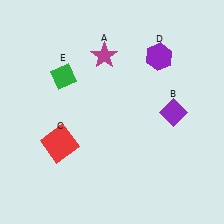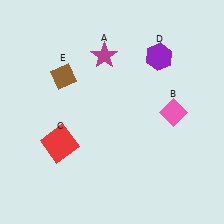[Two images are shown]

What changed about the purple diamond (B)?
In Image 1, B is purple. In Image 2, it changed to pink.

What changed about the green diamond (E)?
In Image 1, E is green. In Image 2, it changed to brown.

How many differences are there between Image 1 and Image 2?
There are 2 differences between the two images.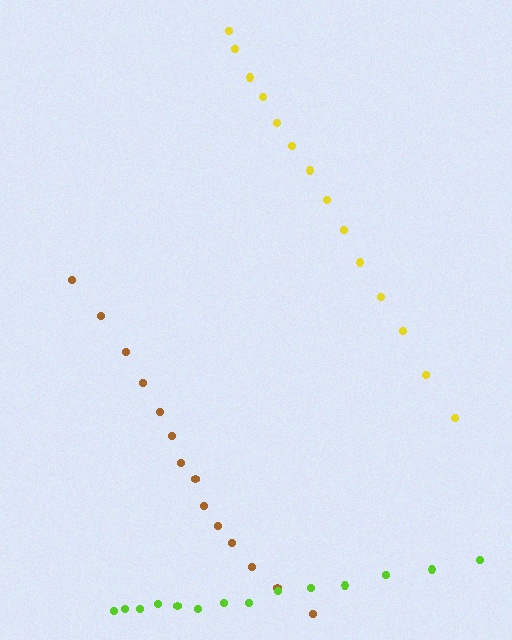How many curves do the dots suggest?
There are 3 distinct paths.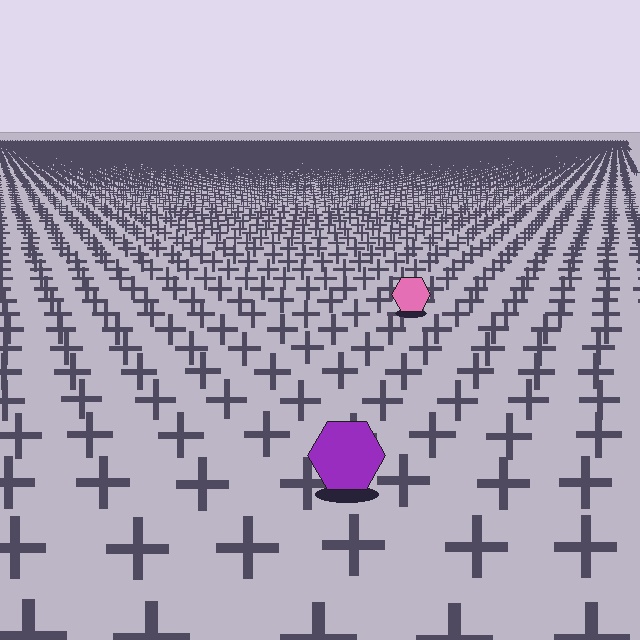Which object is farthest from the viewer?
The pink hexagon is farthest from the viewer. It appears smaller and the ground texture around it is denser.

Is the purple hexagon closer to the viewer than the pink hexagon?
Yes. The purple hexagon is closer — you can tell from the texture gradient: the ground texture is coarser near it.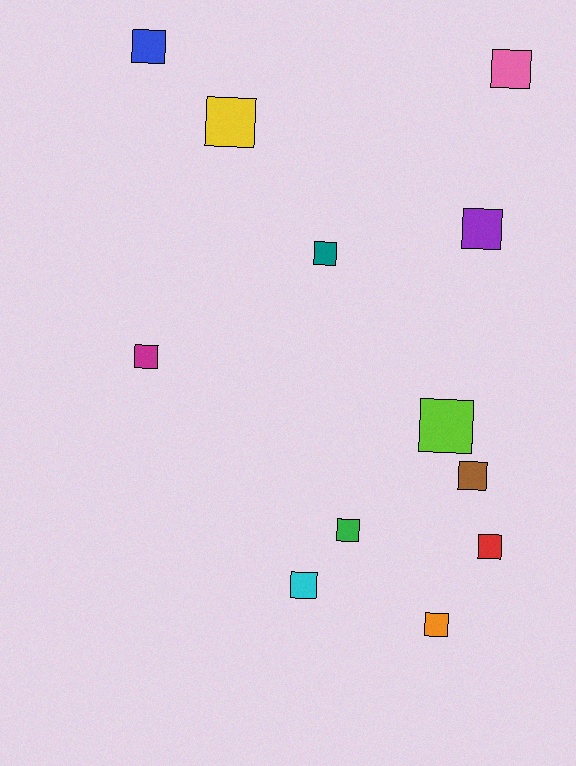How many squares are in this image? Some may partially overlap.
There are 12 squares.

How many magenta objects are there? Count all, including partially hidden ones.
There is 1 magenta object.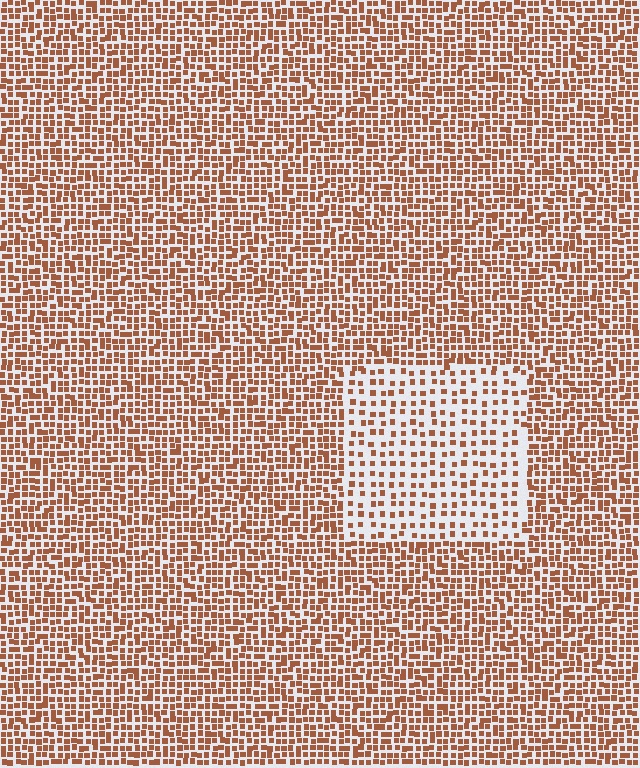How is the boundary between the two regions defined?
The boundary is defined by a change in element density (approximately 2.1x ratio). All elements are the same color, size, and shape.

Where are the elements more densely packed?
The elements are more densely packed outside the rectangle boundary.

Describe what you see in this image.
The image contains small brown elements arranged at two different densities. A rectangle-shaped region is visible where the elements are less densely packed than the surrounding area.